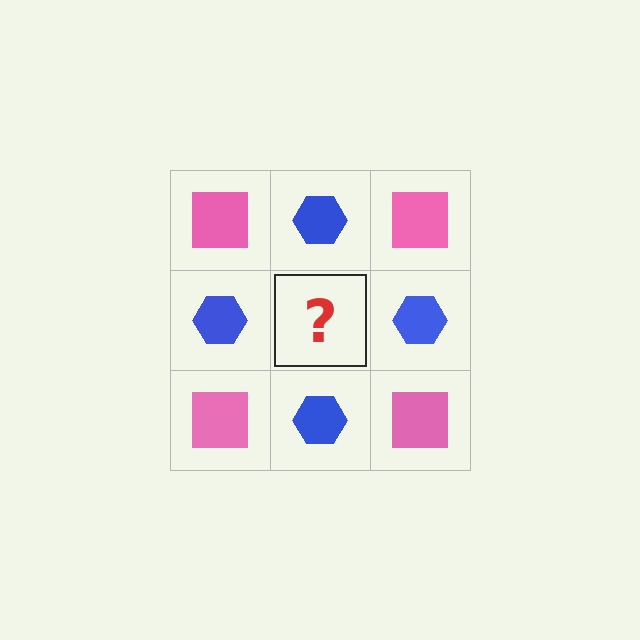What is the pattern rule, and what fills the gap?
The rule is that it alternates pink square and blue hexagon in a checkerboard pattern. The gap should be filled with a pink square.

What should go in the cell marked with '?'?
The missing cell should contain a pink square.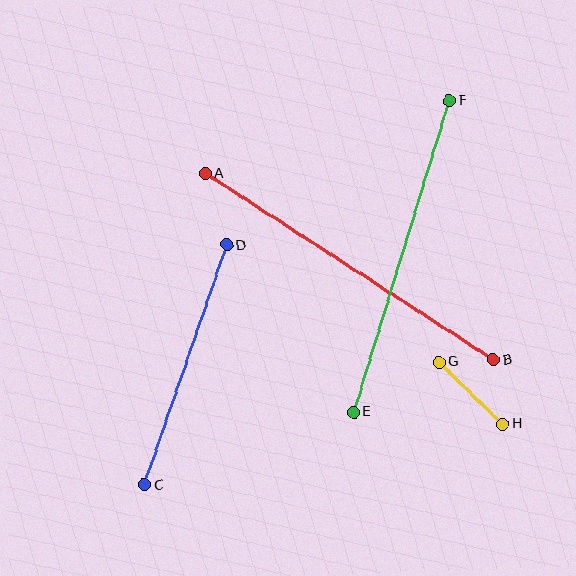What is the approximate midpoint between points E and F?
The midpoint is at approximately (402, 256) pixels.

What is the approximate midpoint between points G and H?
The midpoint is at approximately (471, 393) pixels.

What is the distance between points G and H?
The distance is approximately 89 pixels.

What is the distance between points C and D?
The distance is approximately 253 pixels.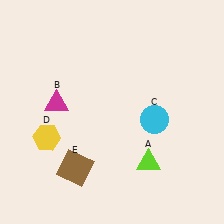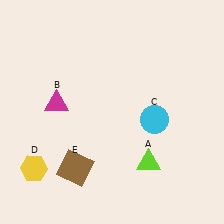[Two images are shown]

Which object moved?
The yellow hexagon (D) moved down.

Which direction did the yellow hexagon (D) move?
The yellow hexagon (D) moved down.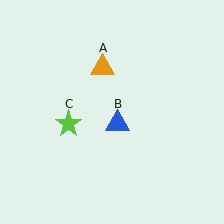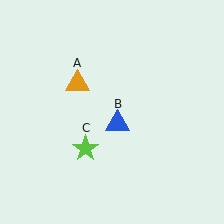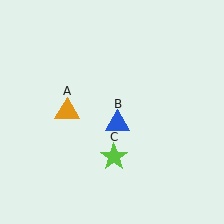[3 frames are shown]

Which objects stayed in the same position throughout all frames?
Blue triangle (object B) remained stationary.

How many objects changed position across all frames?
2 objects changed position: orange triangle (object A), lime star (object C).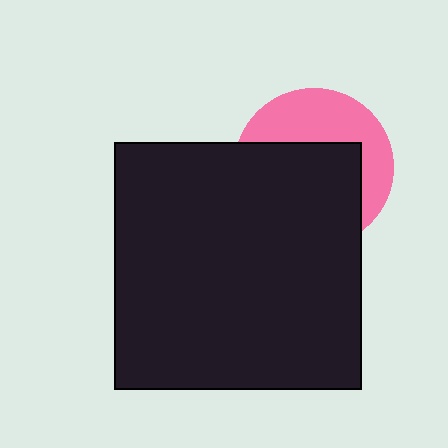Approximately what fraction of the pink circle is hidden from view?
Roughly 59% of the pink circle is hidden behind the black square.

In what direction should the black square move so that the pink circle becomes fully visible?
The black square should move down. That is the shortest direction to clear the overlap and leave the pink circle fully visible.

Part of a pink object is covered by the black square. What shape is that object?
It is a circle.